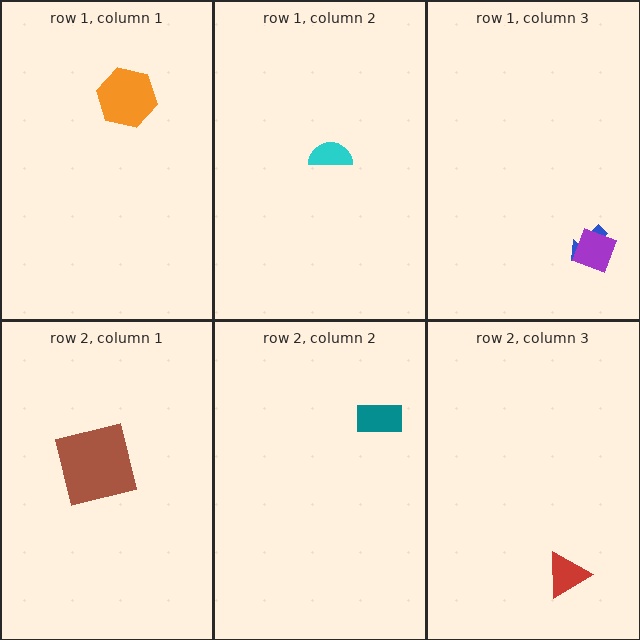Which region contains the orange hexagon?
The row 1, column 1 region.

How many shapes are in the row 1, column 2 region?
1.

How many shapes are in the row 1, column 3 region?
2.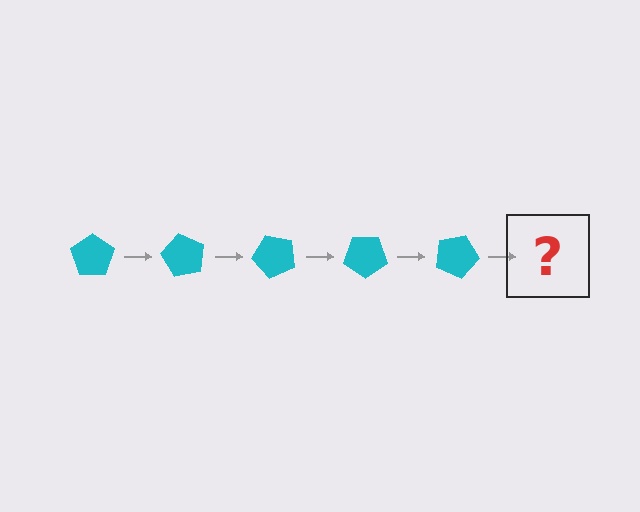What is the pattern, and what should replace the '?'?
The pattern is that the pentagon rotates 60 degrees each step. The '?' should be a cyan pentagon rotated 300 degrees.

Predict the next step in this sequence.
The next step is a cyan pentagon rotated 300 degrees.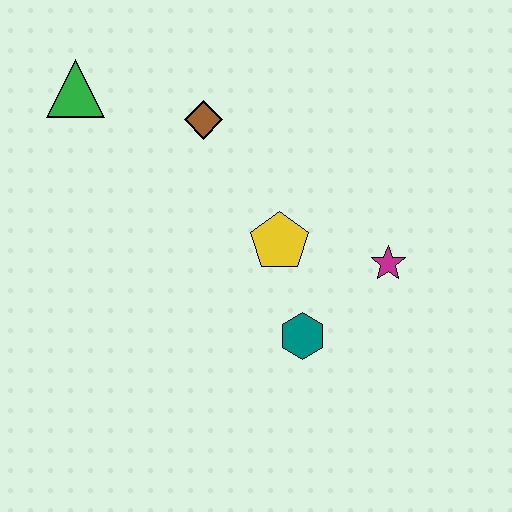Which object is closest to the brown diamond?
The green triangle is closest to the brown diamond.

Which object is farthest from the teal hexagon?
The green triangle is farthest from the teal hexagon.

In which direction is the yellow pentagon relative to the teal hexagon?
The yellow pentagon is above the teal hexagon.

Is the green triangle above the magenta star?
Yes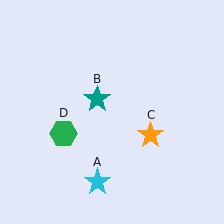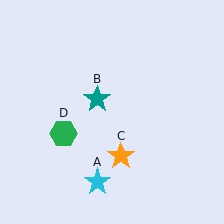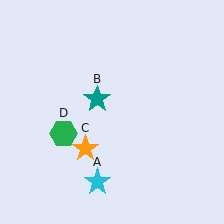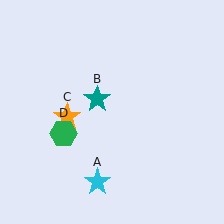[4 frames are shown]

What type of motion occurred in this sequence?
The orange star (object C) rotated clockwise around the center of the scene.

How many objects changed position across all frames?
1 object changed position: orange star (object C).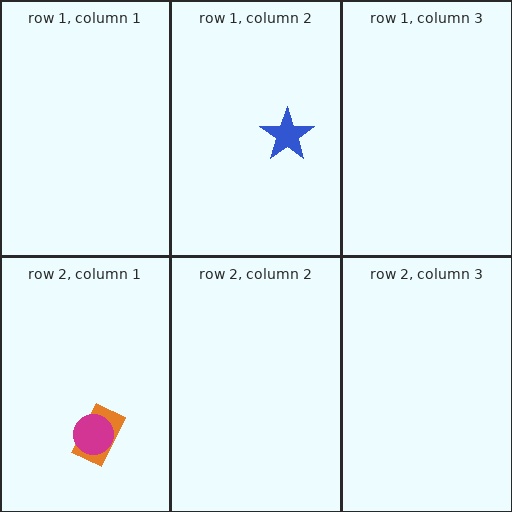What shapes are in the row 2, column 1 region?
The orange rectangle, the magenta circle.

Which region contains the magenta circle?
The row 2, column 1 region.